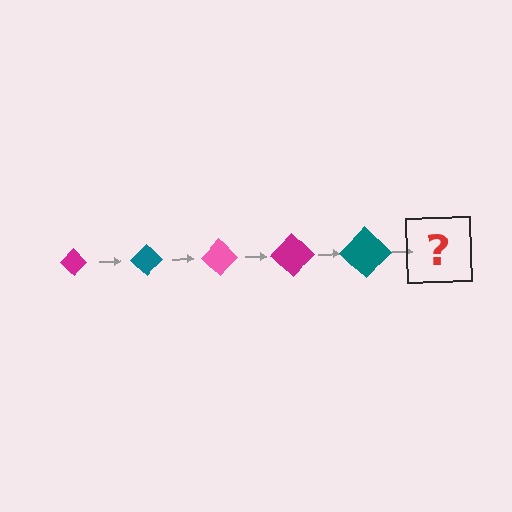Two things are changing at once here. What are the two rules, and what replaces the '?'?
The two rules are that the diamond grows larger each step and the color cycles through magenta, teal, and pink. The '?' should be a pink diamond, larger than the previous one.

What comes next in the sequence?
The next element should be a pink diamond, larger than the previous one.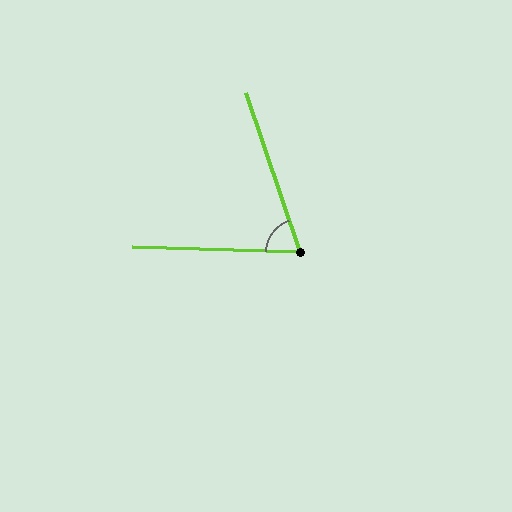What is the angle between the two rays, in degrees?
Approximately 70 degrees.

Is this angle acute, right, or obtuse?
It is acute.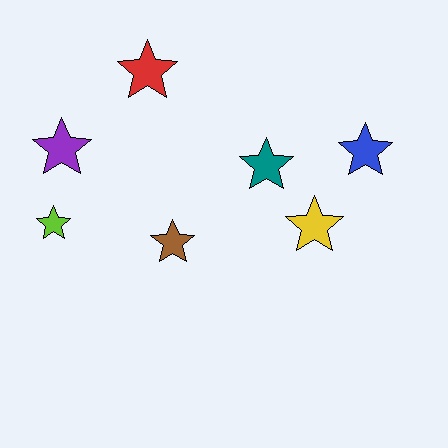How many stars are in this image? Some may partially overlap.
There are 7 stars.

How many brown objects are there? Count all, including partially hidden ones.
There is 1 brown object.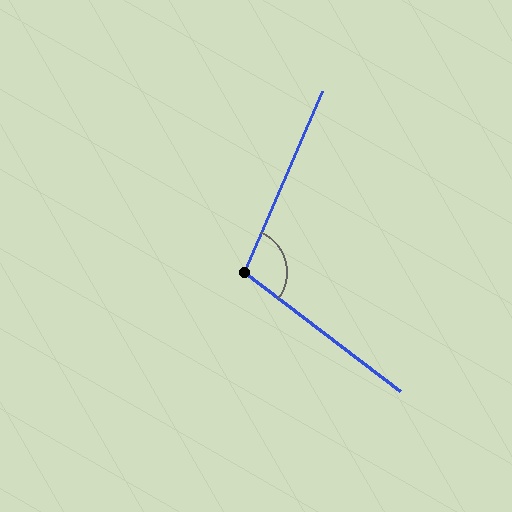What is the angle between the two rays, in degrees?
Approximately 104 degrees.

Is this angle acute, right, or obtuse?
It is obtuse.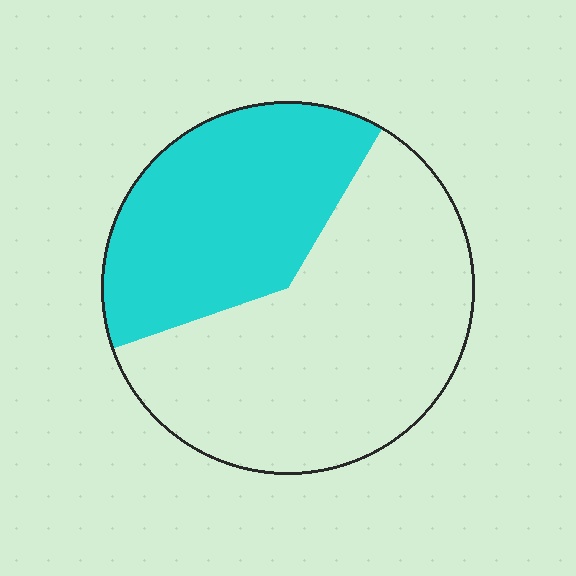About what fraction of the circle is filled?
About two fifths (2/5).